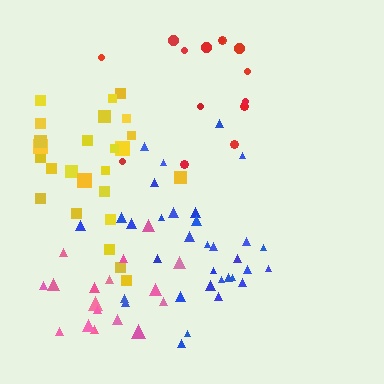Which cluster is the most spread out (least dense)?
Red.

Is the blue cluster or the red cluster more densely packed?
Blue.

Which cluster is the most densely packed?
Blue.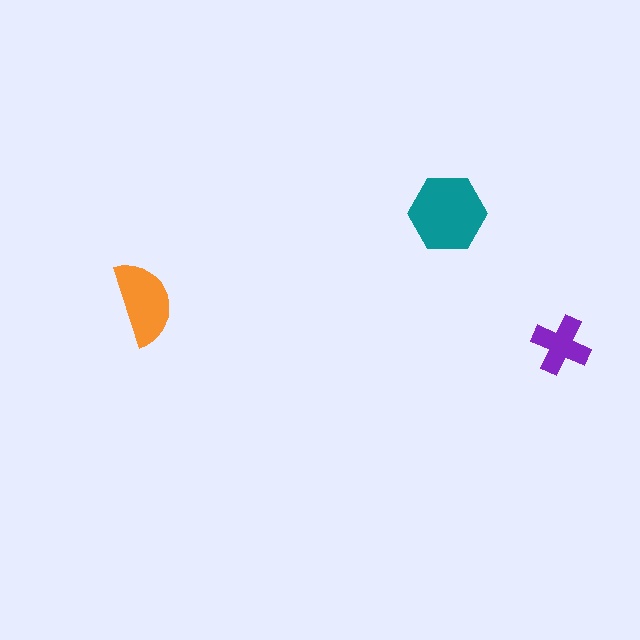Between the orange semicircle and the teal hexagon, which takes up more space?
The teal hexagon.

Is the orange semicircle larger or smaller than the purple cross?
Larger.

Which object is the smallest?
The purple cross.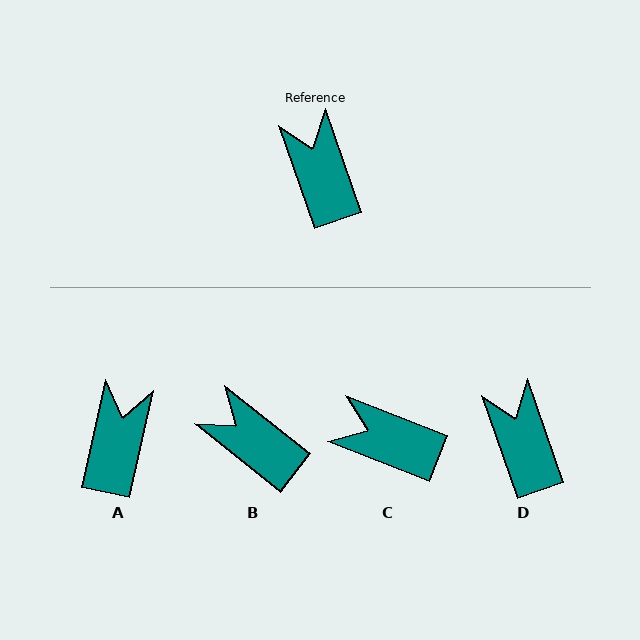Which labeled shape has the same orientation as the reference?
D.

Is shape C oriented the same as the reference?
No, it is off by about 49 degrees.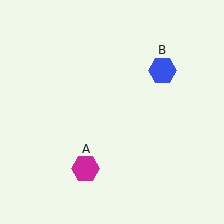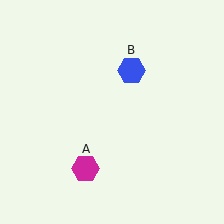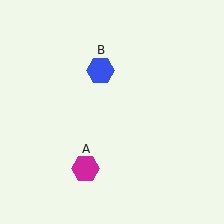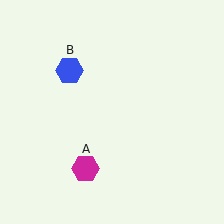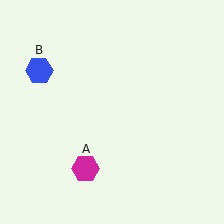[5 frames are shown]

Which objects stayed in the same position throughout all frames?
Magenta hexagon (object A) remained stationary.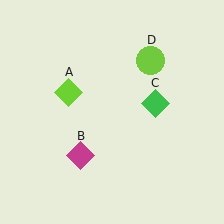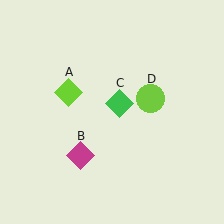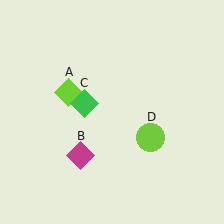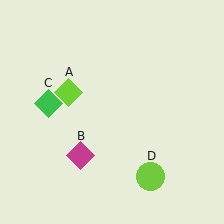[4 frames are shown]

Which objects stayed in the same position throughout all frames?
Lime diamond (object A) and magenta diamond (object B) remained stationary.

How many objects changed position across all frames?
2 objects changed position: green diamond (object C), lime circle (object D).